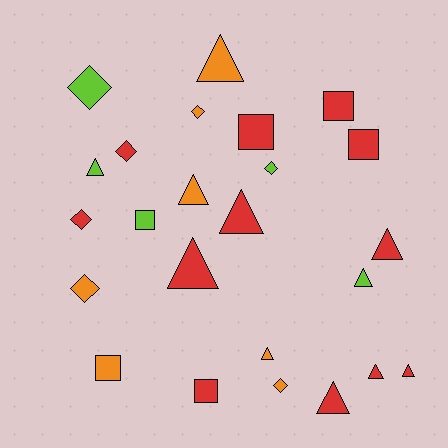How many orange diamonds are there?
There are 3 orange diamonds.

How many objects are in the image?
There are 24 objects.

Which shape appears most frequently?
Triangle, with 11 objects.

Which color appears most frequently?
Red, with 12 objects.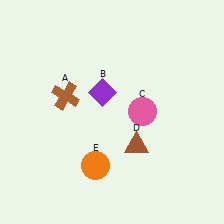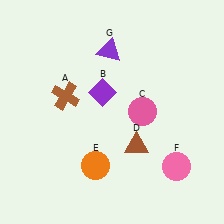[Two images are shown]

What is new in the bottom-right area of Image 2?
A pink circle (F) was added in the bottom-right area of Image 2.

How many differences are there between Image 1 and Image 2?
There are 2 differences between the two images.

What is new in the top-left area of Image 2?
A purple triangle (G) was added in the top-left area of Image 2.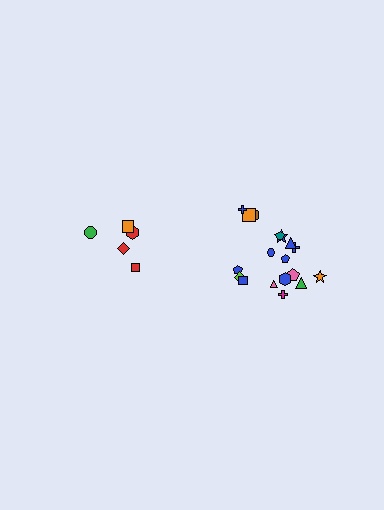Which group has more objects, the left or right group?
The right group.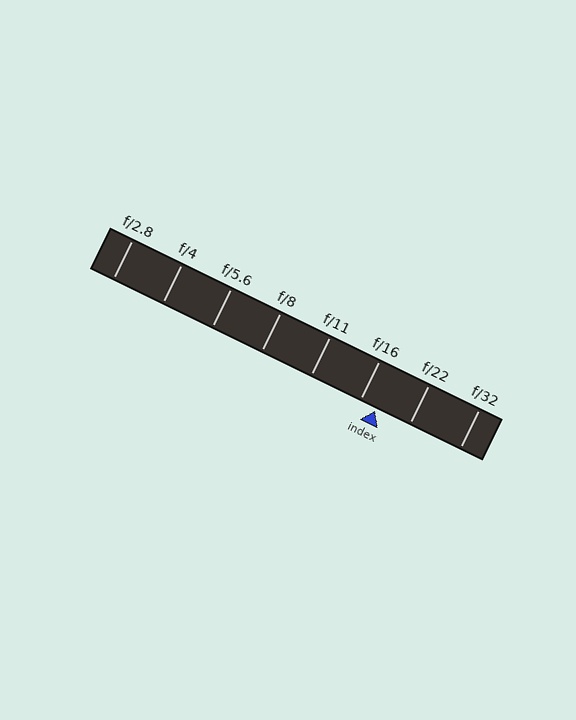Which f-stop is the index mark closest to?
The index mark is closest to f/16.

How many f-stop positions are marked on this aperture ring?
There are 8 f-stop positions marked.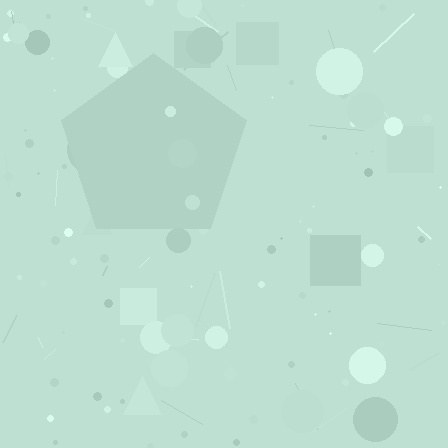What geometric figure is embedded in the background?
A pentagon is embedded in the background.